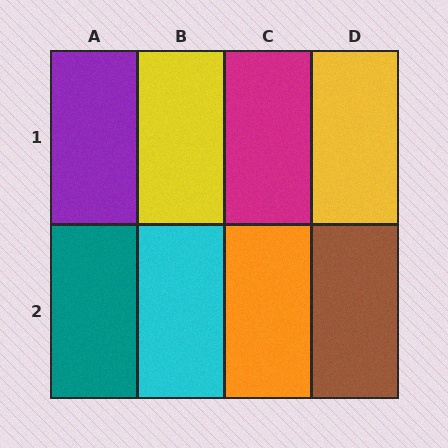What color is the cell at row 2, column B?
Cyan.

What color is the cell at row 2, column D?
Brown.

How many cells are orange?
1 cell is orange.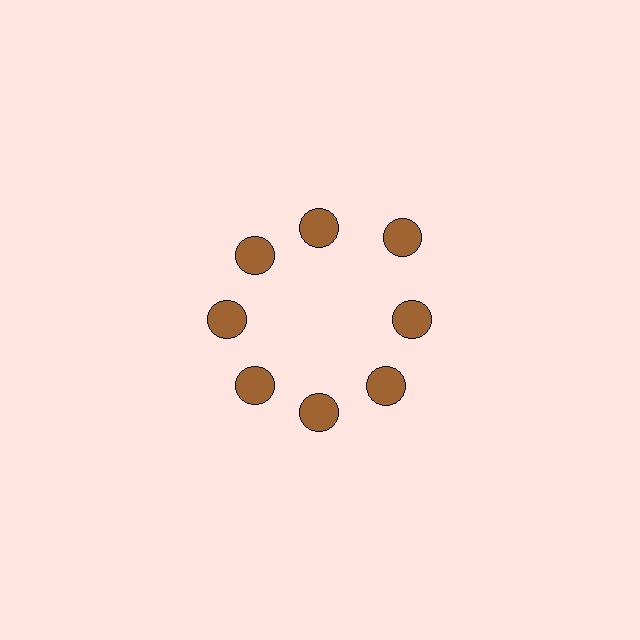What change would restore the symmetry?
The symmetry would be restored by moving it inward, back onto the ring so that all 8 circles sit at equal angles and equal distance from the center.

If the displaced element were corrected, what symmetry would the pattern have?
It would have 8-fold rotational symmetry — the pattern would map onto itself every 45 degrees.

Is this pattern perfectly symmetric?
No. The 8 brown circles are arranged in a ring, but one element near the 2 o'clock position is pushed outward from the center, breaking the 8-fold rotational symmetry.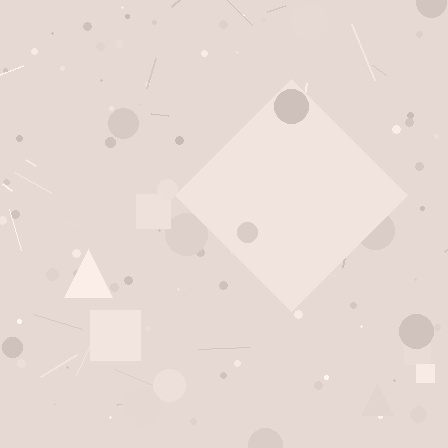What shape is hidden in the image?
A diamond is hidden in the image.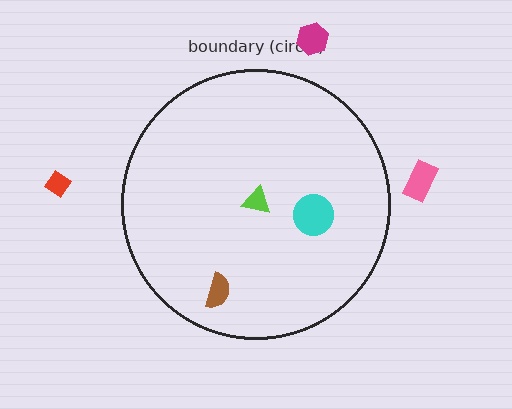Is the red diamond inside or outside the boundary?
Outside.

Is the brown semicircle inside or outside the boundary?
Inside.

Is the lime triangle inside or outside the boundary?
Inside.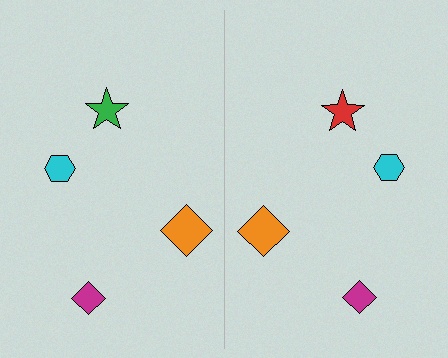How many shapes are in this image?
There are 8 shapes in this image.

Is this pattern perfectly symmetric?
No, the pattern is not perfectly symmetric. The red star on the right side breaks the symmetry — its mirror counterpart is green.